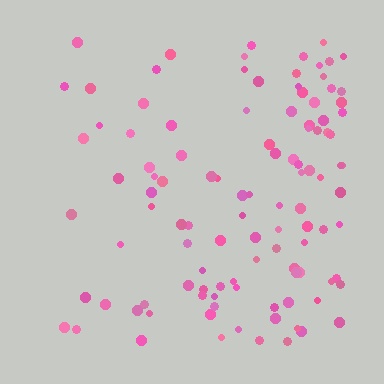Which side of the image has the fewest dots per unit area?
The left.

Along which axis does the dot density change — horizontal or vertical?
Horizontal.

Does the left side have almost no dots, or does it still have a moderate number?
Still a moderate number, just noticeably fewer than the right.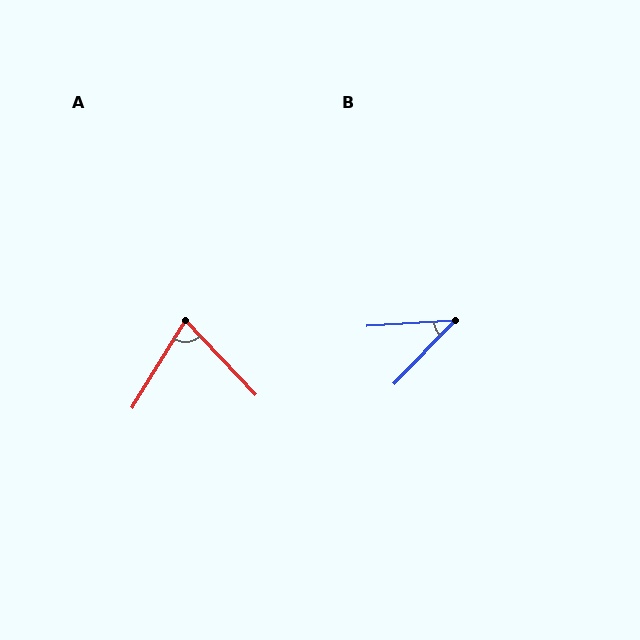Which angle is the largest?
A, at approximately 75 degrees.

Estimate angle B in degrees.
Approximately 42 degrees.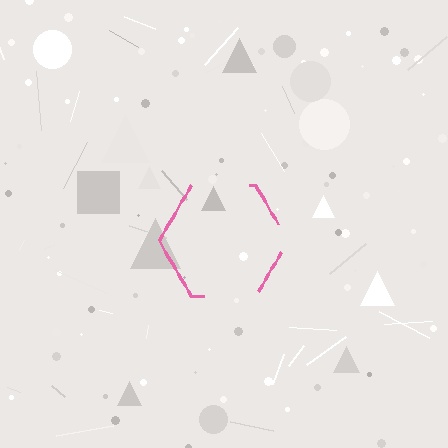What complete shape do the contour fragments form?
The contour fragments form a hexagon.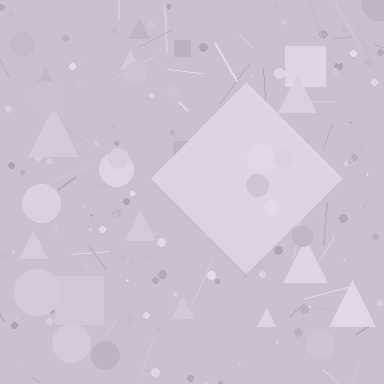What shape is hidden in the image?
A diamond is hidden in the image.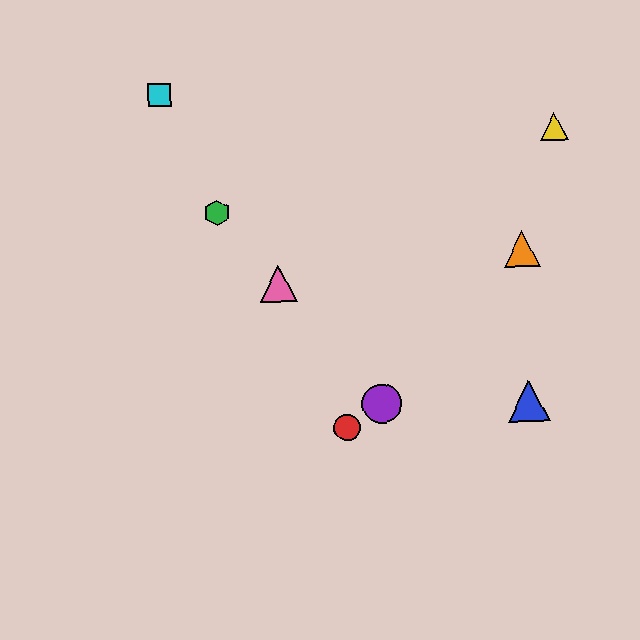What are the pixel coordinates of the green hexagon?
The green hexagon is at (217, 213).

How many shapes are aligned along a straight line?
3 shapes (the green hexagon, the purple circle, the pink triangle) are aligned along a straight line.